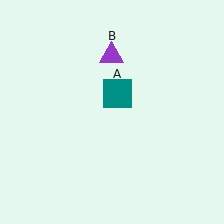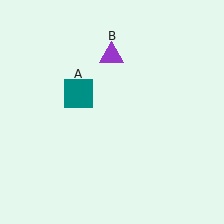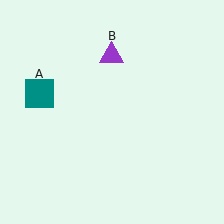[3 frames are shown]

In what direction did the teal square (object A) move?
The teal square (object A) moved left.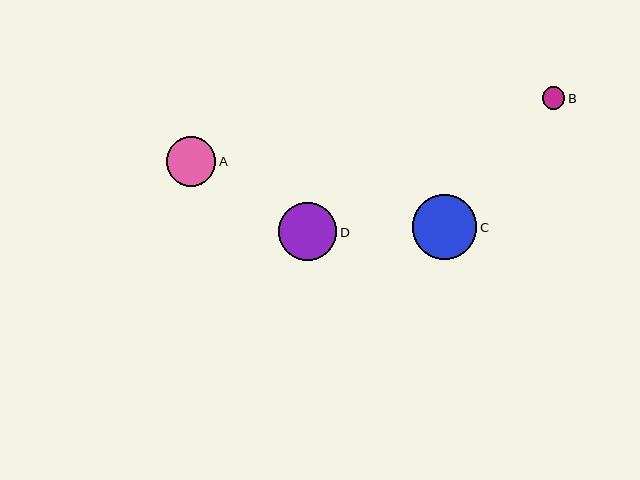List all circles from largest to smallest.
From largest to smallest: C, D, A, B.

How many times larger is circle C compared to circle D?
Circle C is approximately 1.1 times the size of circle D.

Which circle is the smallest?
Circle B is the smallest with a size of approximately 23 pixels.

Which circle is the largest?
Circle C is the largest with a size of approximately 65 pixels.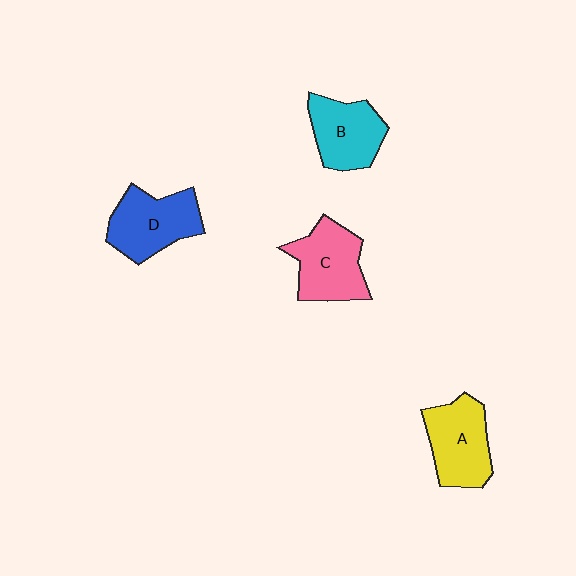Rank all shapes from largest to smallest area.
From largest to smallest: D (blue), C (pink), A (yellow), B (cyan).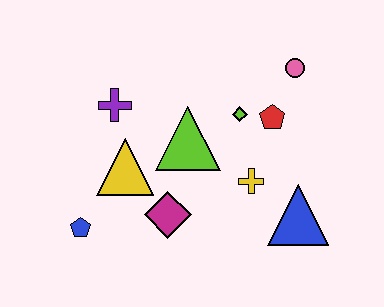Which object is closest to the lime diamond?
The red pentagon is closest to the lime diamond.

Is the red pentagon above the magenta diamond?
Yes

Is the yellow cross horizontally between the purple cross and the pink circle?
Yes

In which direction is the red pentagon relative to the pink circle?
The red pentagon is below the pink circle.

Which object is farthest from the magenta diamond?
The pink circle is farthest from the magenta diamond.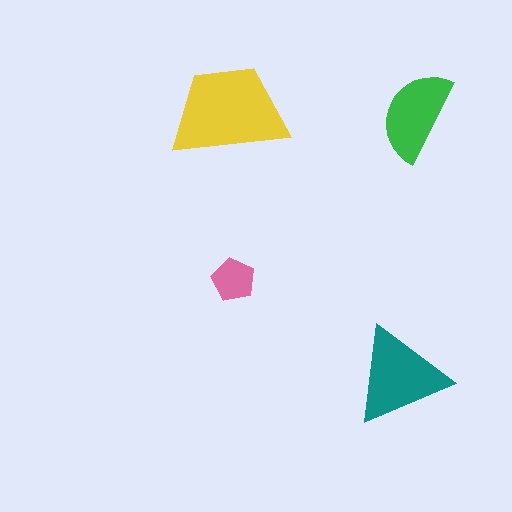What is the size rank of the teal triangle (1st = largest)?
2nd.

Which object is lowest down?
The teal triangle is bottommost.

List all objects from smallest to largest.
The pink pentagon, the green semicircle, the teal triangle, the yellow trapezoid.